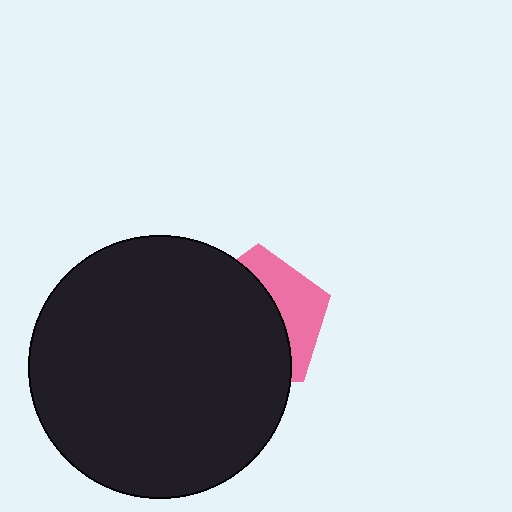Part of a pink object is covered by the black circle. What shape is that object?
It is a pentagon.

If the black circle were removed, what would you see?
You would see the complete pink pentagon.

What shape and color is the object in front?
The object in front is a black circle.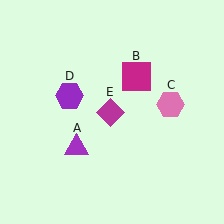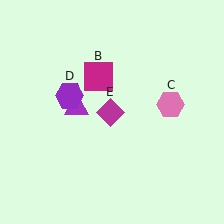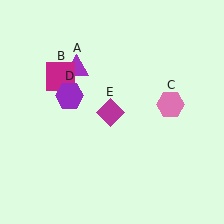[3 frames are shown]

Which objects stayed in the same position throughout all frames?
Pink hexagon (object C) and purple hexagon (object D) and magenta diamond (object E) remained stationary.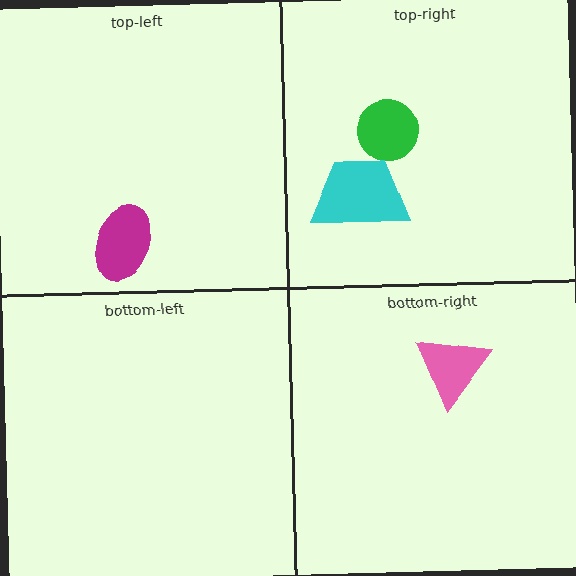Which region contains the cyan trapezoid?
The top-right region.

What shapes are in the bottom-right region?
The pink triangle.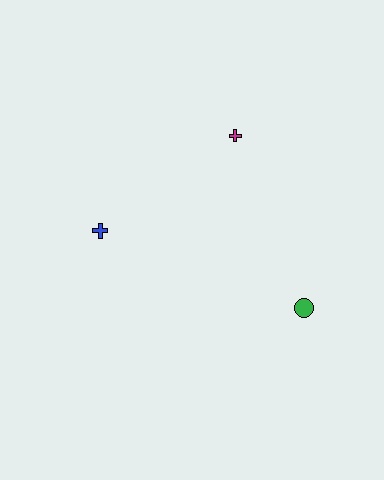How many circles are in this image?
There is 1 circle.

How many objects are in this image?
There are 3 objects.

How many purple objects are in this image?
There are no purple objects.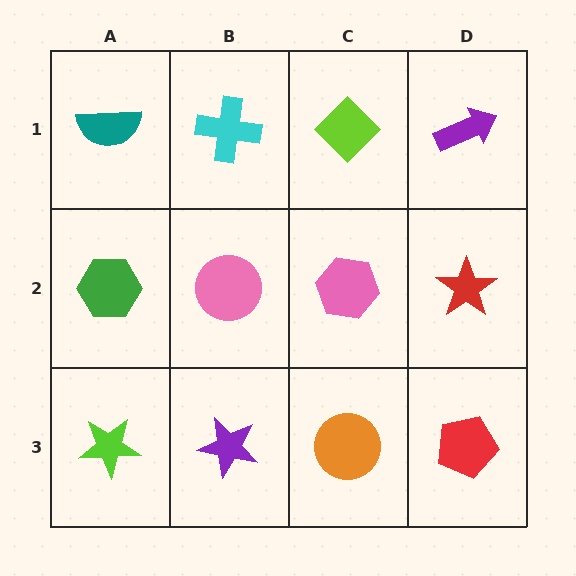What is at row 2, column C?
A pink hexagon.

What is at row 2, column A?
A green hexagon.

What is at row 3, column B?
A purple star.